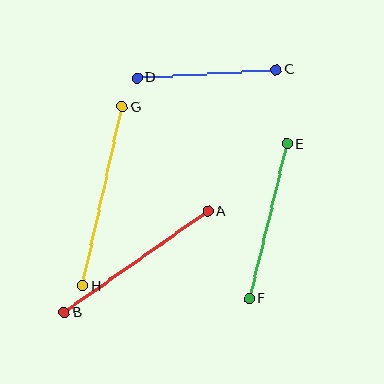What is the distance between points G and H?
The distance is approximately 183 pixels.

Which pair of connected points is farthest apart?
Points G and H are farthest apart.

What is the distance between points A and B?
The distance is approximately 176 pixels.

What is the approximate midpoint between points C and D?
The midpoint is at approximately (207, 74) pixels.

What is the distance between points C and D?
The distance is approximately 140 pixels.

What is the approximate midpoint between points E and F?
The midpoint is at approximately (268, 221) pixels.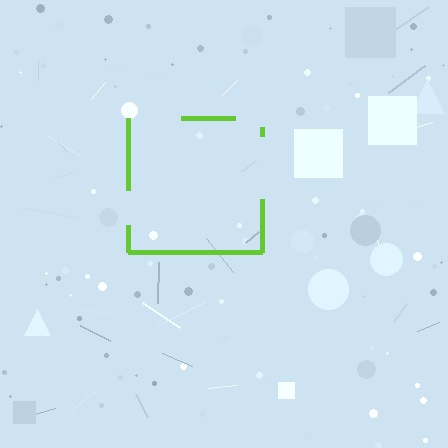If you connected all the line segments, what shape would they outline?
They would outline a square.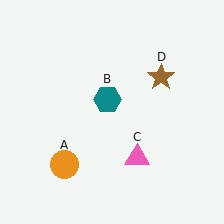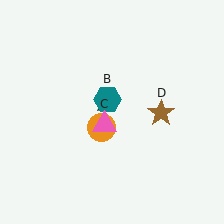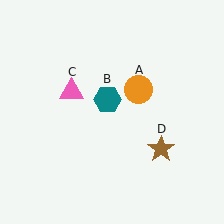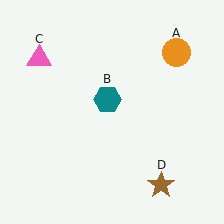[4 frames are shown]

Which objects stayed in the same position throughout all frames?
Teal hexagon (object B) remained stationary.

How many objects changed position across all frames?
3 objects changed position: orange circle (object A), pink triangle (object C), brown star (object D).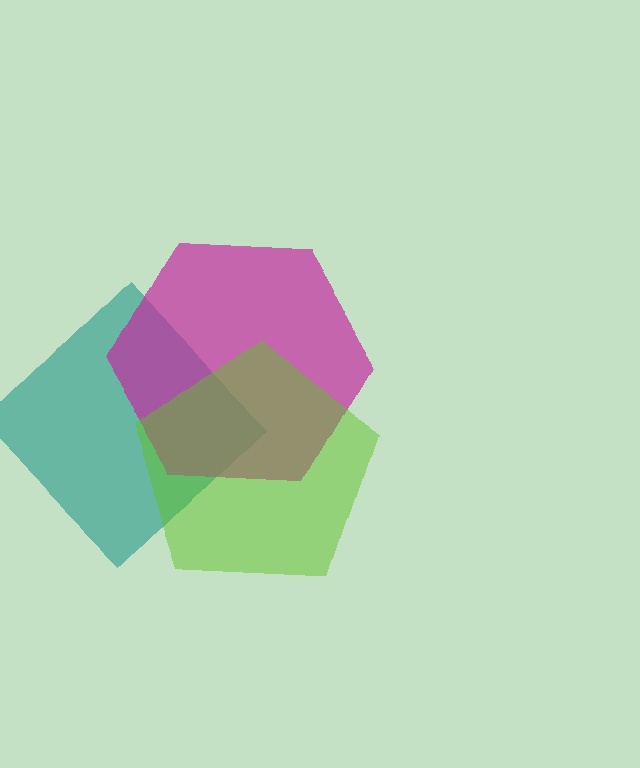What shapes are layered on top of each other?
The layered shapes are: a teal diamond, a magenta hexagon, a lime pentagon.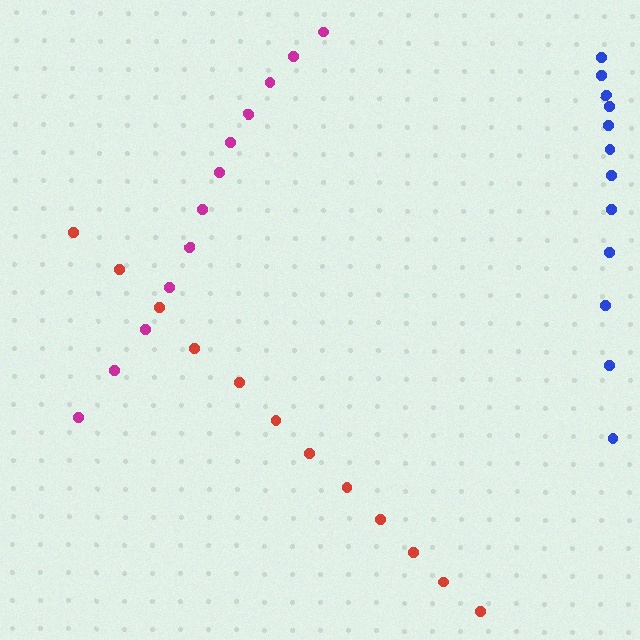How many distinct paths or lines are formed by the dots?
There are 3 distinct paths.